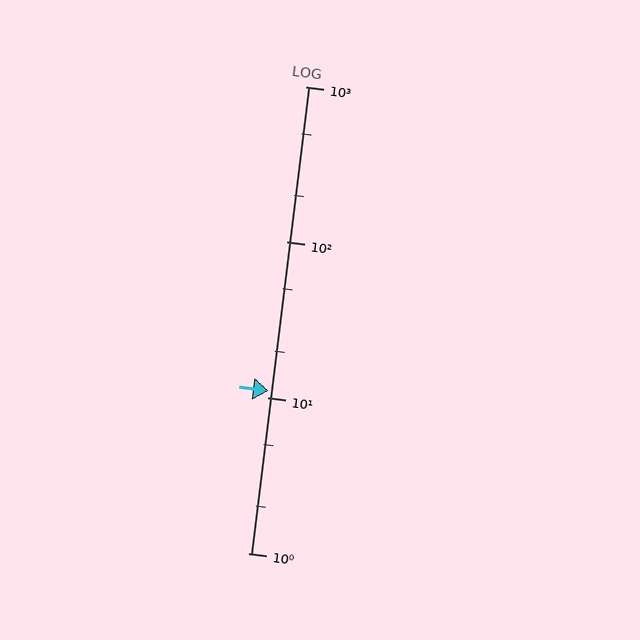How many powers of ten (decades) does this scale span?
The scale spans 3 decades, from 1 to 1000.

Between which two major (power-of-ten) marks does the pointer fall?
The pointer is between 10 and 100.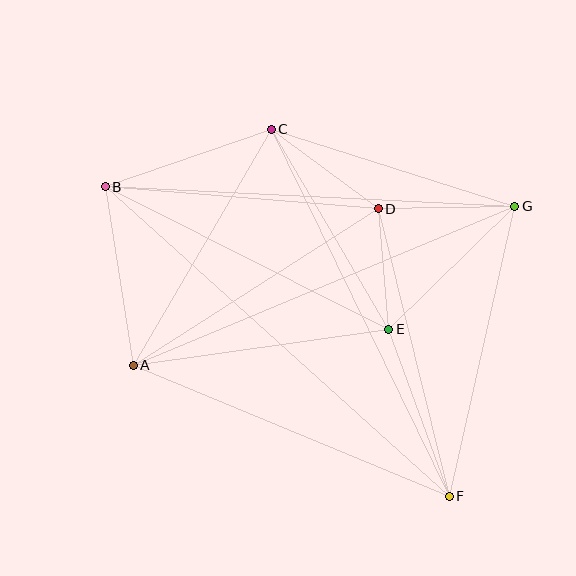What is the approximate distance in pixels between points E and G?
The distance between E and G is approximately 176 pixels.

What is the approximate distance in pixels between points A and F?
The distance between A and F is approximately 342 pixels.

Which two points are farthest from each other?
Points B and F are farthest from each other.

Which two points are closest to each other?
Points D and E are closest to each other.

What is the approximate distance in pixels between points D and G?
The distance between D and G is approximately 136 pixels.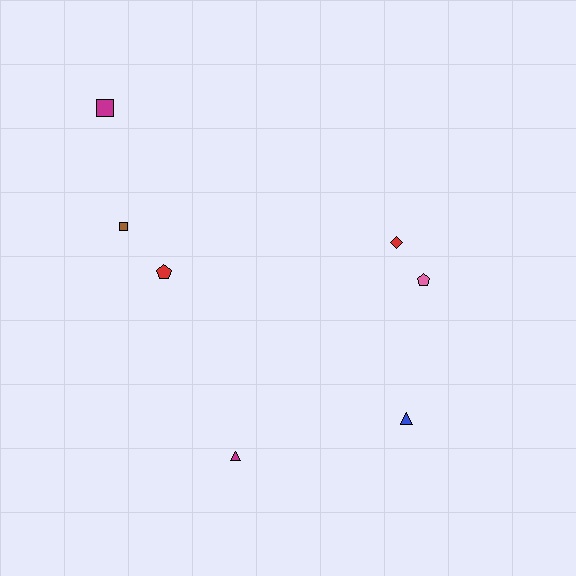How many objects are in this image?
There are 7 objects.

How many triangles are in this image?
There are 2 triangles.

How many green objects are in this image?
There are no green objects.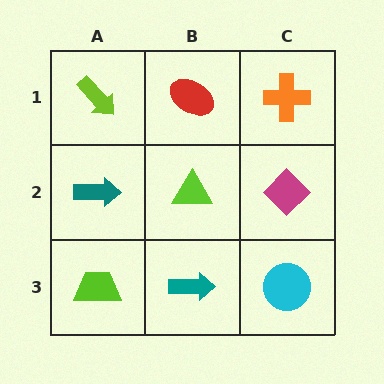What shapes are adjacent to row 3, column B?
A lime triangle (row 2, column B), a lime trapezoid (row 3, column A), a cyan circle (row 3, column C).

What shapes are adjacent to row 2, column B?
A red ellipse (row 1, column B), a teal arrow (row 3, column B), a teal arrow (row 2, column A), a magenta diamond (row 2, column C).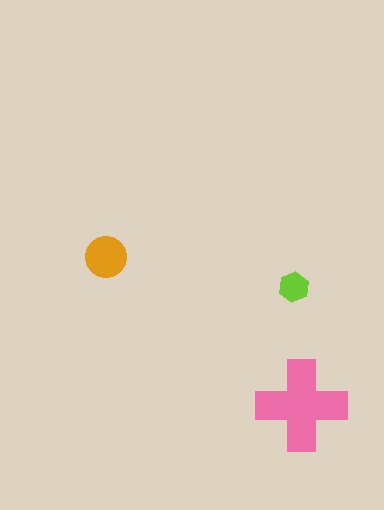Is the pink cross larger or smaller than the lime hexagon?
Larger.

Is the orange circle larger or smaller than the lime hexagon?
Larger.